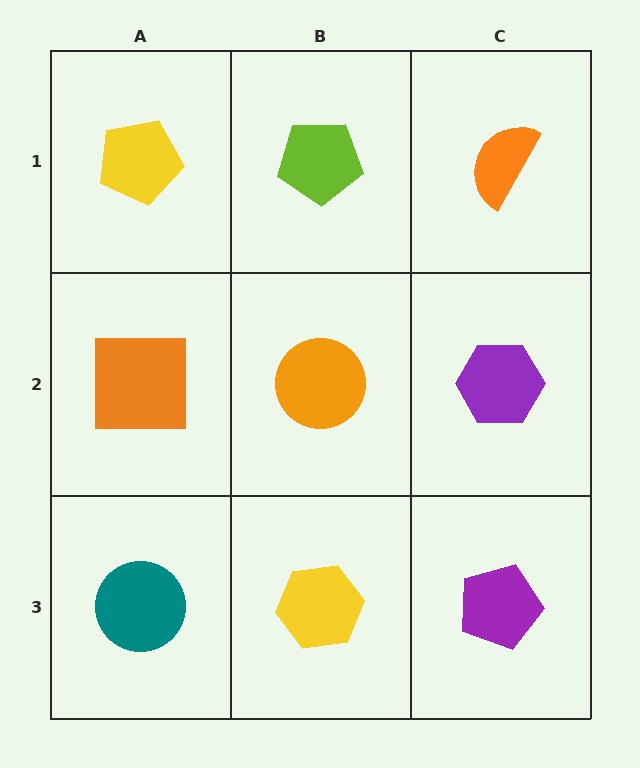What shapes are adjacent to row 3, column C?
A purple hexagon (row 2, column C), a yellow hexagon (row 3, column B).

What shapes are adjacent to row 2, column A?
A yellow pentagon (row 1, column A), a teal circle (row 3, column A), an orange circle (row 2, column B).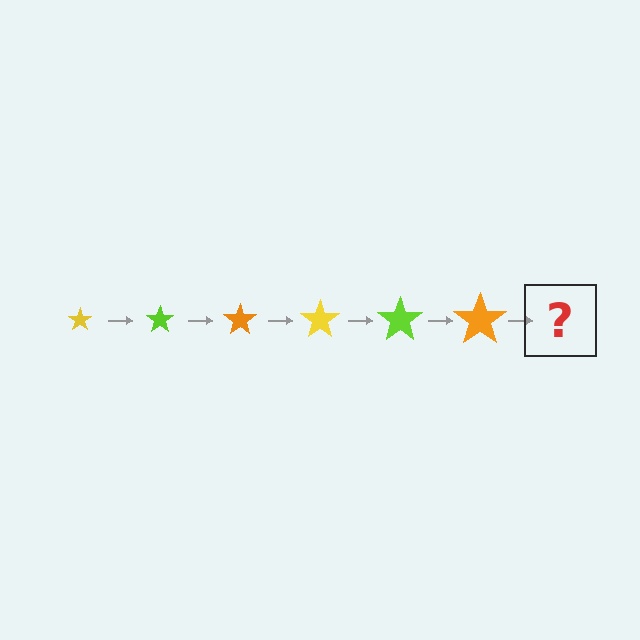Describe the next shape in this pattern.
It should be a yellow star, larger than the previous one.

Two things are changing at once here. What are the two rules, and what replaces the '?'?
The two rules are that the star grows larger each step and the color cycles through yellow, lime, and orange. The '?' should be a yellow star, larger than the previous one.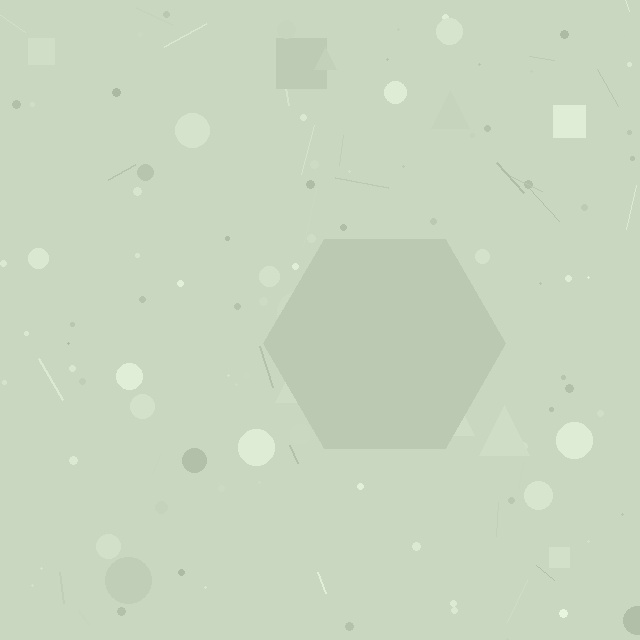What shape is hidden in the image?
A hexagon is hidden in the image.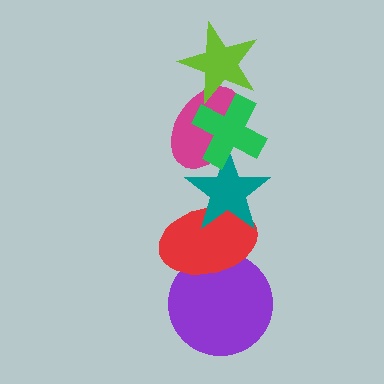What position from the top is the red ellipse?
The red ellipse is 5th from the top.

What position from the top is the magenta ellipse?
The magenta ellipse is 3rd from the top.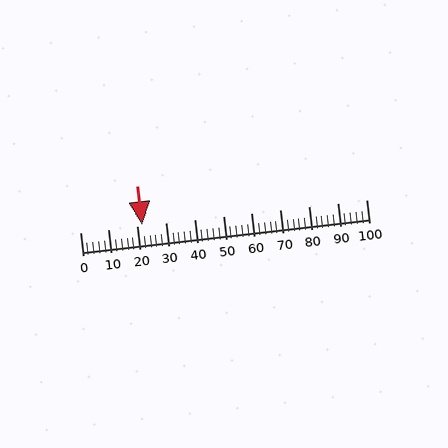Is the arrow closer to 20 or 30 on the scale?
The arrow is closer to 20.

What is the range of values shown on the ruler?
The ruler shows values from 0 to 100.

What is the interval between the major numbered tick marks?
The major tick marks are spaced 10 units apart.